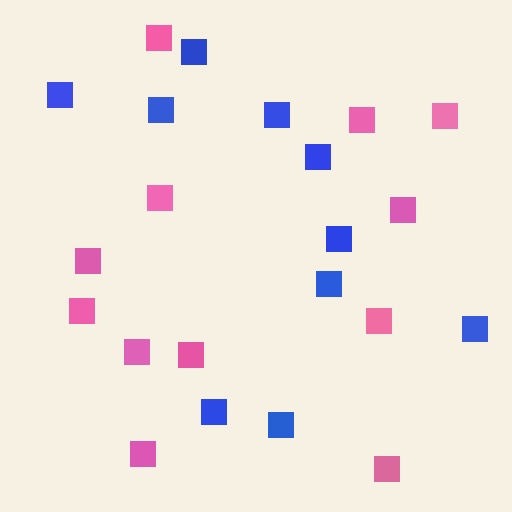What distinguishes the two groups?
There are 2 groups: one group of pink squares (12) and one group of blue squares (10).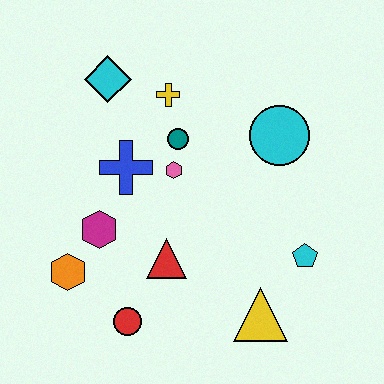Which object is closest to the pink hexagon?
The teal circle is closest to the pink hexagon.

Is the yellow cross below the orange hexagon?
No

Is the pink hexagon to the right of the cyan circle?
No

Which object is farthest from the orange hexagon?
The cyan circle is farthest from the orange hexagon.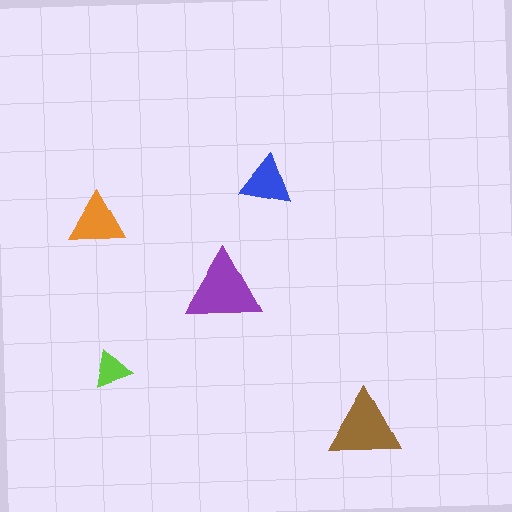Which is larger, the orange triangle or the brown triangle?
The brown one.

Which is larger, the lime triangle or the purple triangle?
The purple one.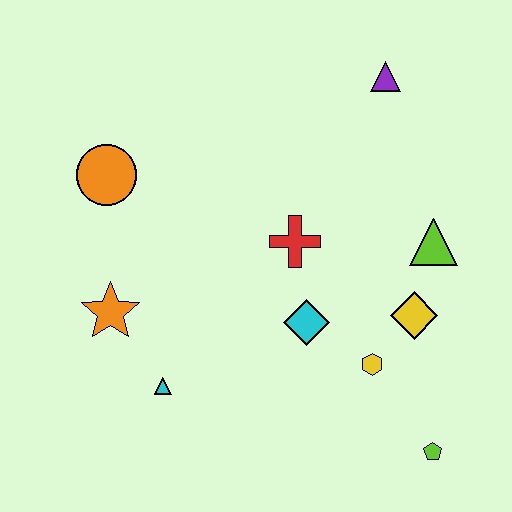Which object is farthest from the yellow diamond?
The orange circle is farthest from the yellow diamond.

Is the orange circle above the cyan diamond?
Yes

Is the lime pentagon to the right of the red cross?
Yes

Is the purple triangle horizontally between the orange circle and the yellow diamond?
Yes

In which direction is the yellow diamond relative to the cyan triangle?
The yellow diamond is to the right of the cyan triangle.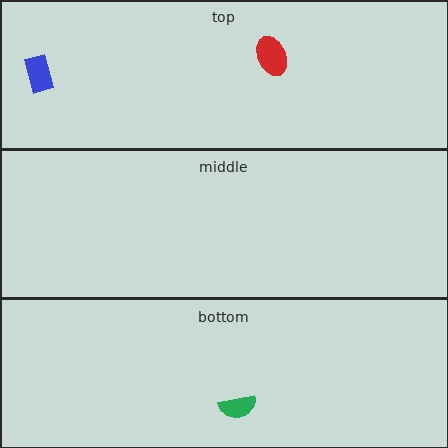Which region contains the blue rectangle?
The top region.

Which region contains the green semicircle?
The bottom region.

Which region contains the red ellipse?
The top region.